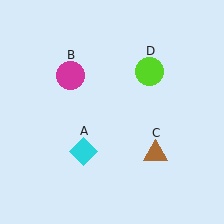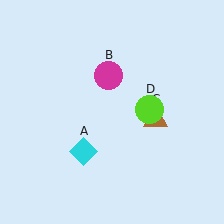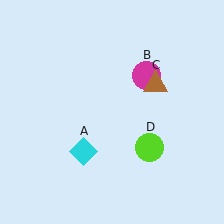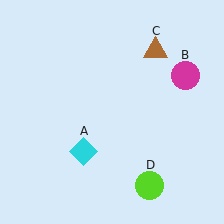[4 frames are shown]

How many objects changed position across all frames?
3 objects changed position: magenta circle (object B), brown triangle (object C), lime circle (object D).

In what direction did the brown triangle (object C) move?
The brown triangle (object C) moved up.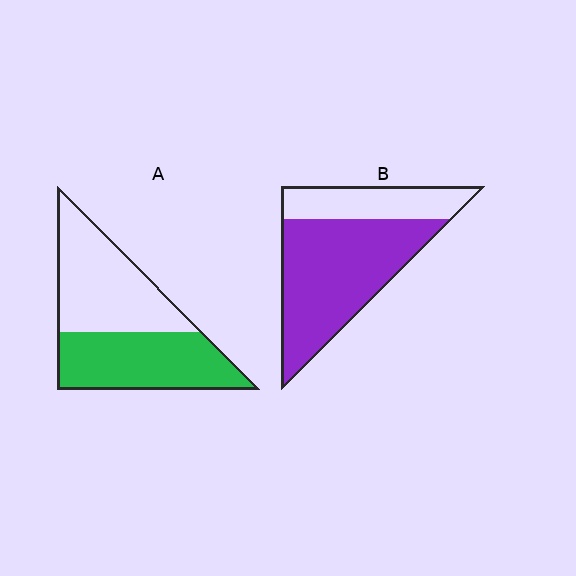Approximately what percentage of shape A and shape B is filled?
A is approximately 50% and B is approximately 70%.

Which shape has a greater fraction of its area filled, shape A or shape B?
Shape B.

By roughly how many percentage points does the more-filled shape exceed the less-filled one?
By roughly 20 percentage points (B over A).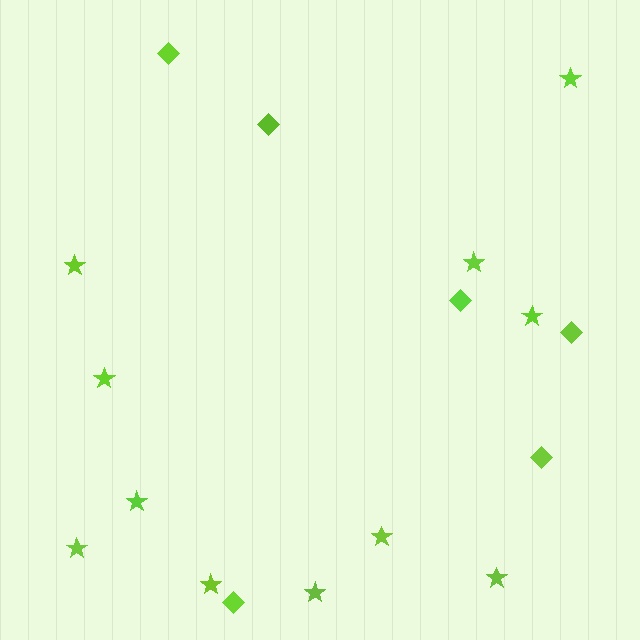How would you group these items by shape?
There are 2 groups: one group of diamonds (6) and one group of stars (11).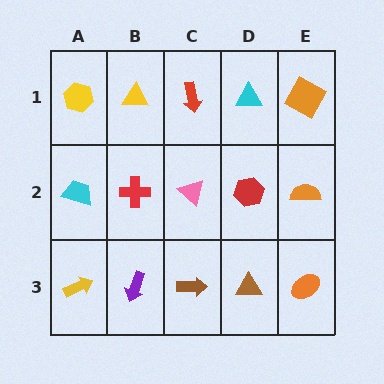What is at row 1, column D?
A cyan triangle.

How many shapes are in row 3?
5 shapes.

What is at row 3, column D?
A brown triangle.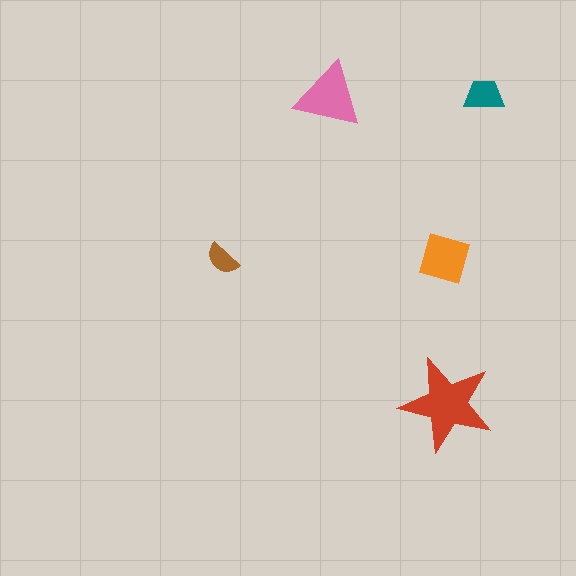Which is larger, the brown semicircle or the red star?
The red star.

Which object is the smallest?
The brown semicircle.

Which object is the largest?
The red star.